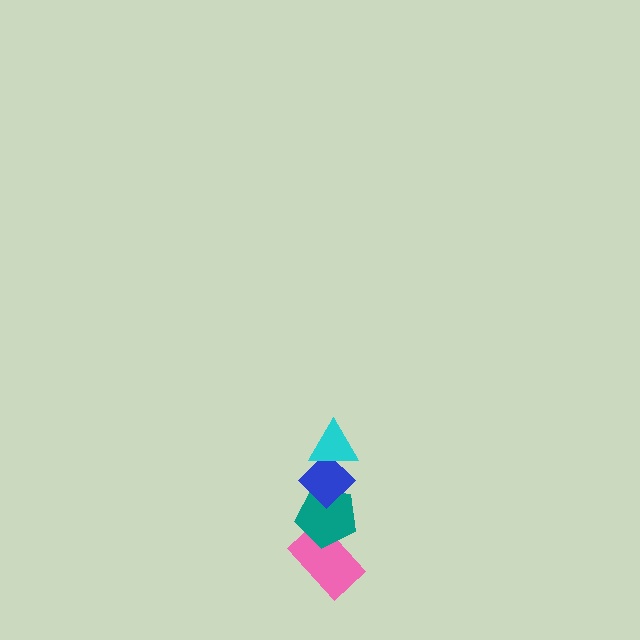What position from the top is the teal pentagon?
The teal pentagon is 3rd from the top.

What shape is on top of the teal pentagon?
The blue diamond is on top of the teal pentagon.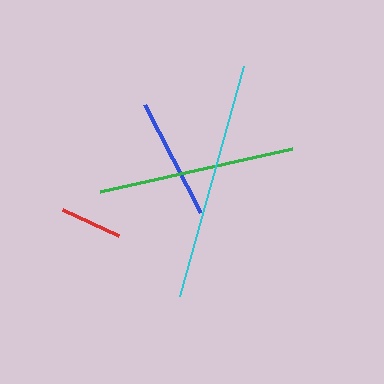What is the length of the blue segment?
The blue segment is approximately 121 pixels long.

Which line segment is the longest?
The cyan line is the longest at approximately 239 pixels.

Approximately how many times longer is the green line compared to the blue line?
The green line is approximately 1.6 times the length of the blue line.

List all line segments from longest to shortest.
From longest to shortest: cyan, green, blue, red.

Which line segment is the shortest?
The red line is the shortest at approximately 61 pixels.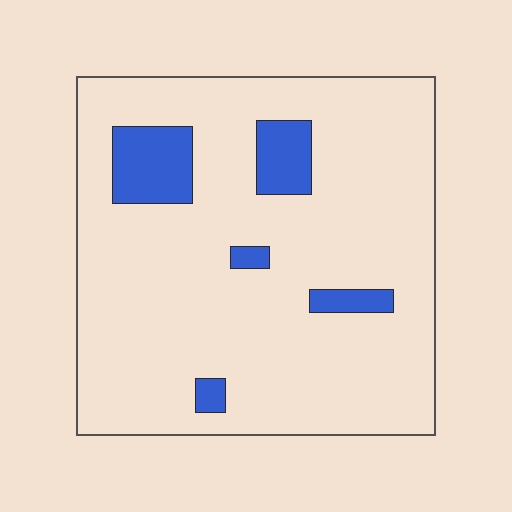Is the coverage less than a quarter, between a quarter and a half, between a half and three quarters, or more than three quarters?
Less than a quarter.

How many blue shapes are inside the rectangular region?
5.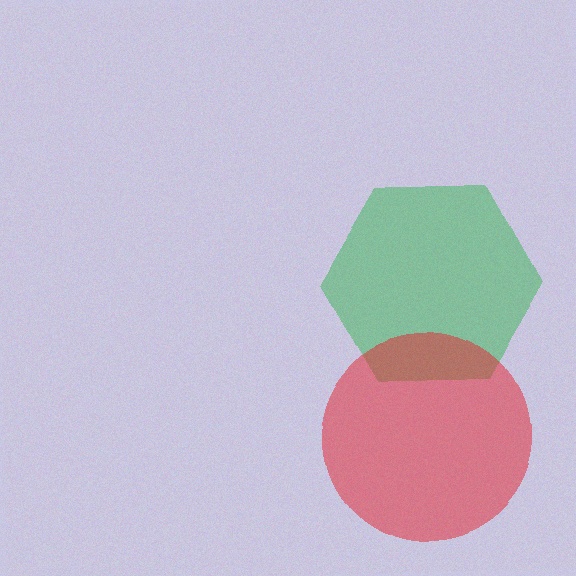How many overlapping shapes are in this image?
There are 2 overlapping shapes in the image.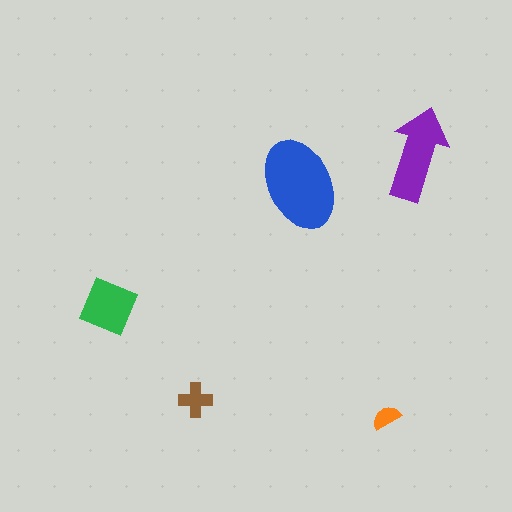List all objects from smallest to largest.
The orange semicircle, the brown cross, the green diamond, the purple arrow, the blue ellipse.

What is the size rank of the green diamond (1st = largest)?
3rd.